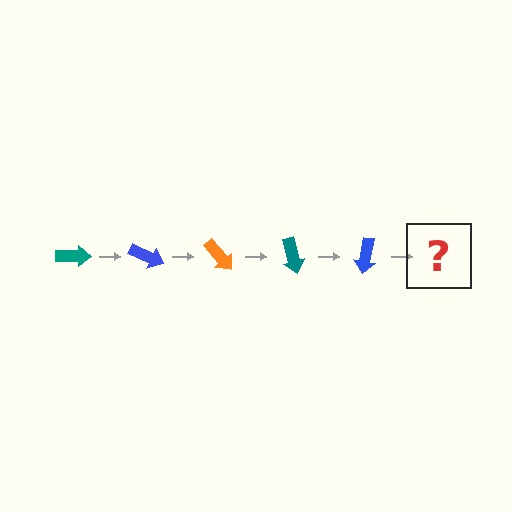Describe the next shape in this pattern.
It should be an orange arrow, rotated 125 degrees from the start.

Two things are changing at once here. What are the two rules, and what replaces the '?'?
The two rules are that it rotates 25 degrees each step and the color cycles through teal, blue, and orange. The '?' should be an orange arrow, rotated 125 degrees from the start.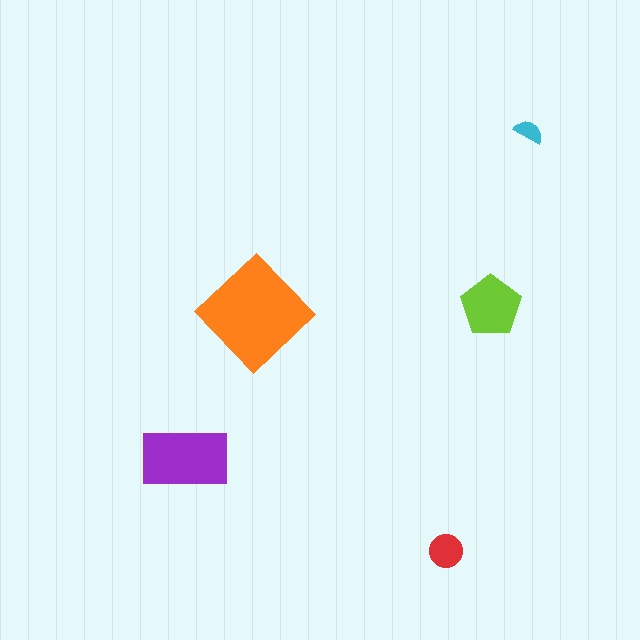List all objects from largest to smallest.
The orange diamond, the purple rectangle, the lime pentagon, the red circle, the cyan semicircle.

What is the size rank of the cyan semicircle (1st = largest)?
5th.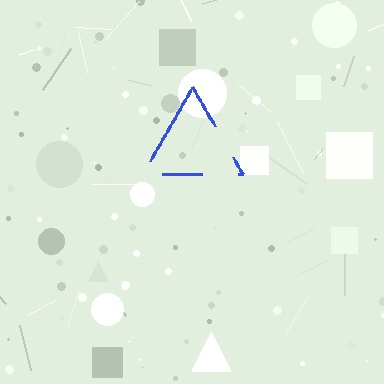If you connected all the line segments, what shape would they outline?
They would outline a triangle.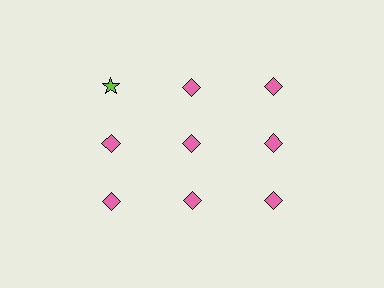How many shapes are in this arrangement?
There are 9 shapes arranged in a grid pattern.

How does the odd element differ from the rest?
It differs in both color (lime instead of pink) and shape (star instead of diamond).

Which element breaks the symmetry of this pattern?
The lime star in the top row, leftmost column breaks the symmetry. All other shapes are pink diamonds.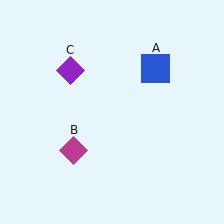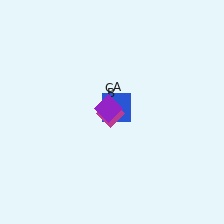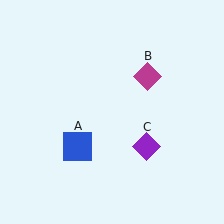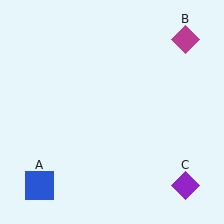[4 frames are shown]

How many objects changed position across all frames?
3 objects changed position: blue square (object A), magenta diamond (object B), purple diamond (object C).